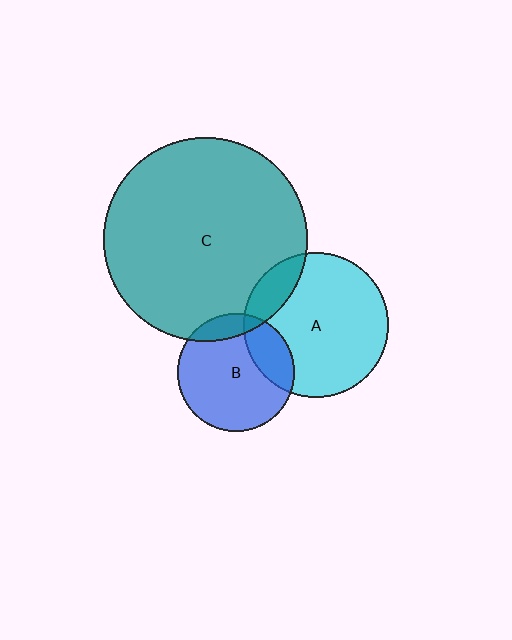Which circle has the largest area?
Circle C (teal).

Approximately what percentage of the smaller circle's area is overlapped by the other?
Approximately 15%.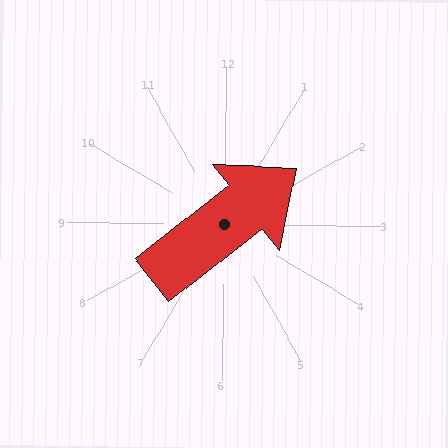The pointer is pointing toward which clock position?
Roughly 2 o'clock.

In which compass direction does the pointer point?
Northeast.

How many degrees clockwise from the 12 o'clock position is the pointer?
Approximately 52 degrees.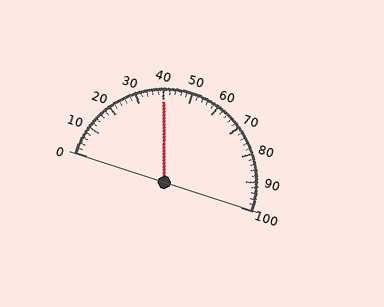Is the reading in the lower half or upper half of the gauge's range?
The reading is in the lower half of the range (0 to 100).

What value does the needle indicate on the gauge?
The needle indicates approximately 40.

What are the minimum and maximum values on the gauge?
The gauge ranges from 0 to 100.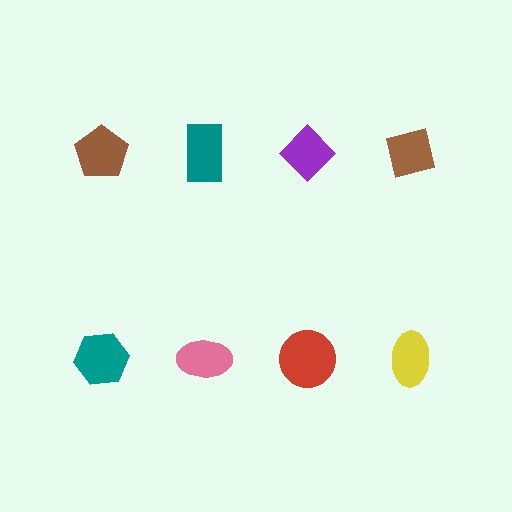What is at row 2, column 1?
A teal hexagon.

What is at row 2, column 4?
A yellow ellipse.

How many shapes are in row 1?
4 shapes.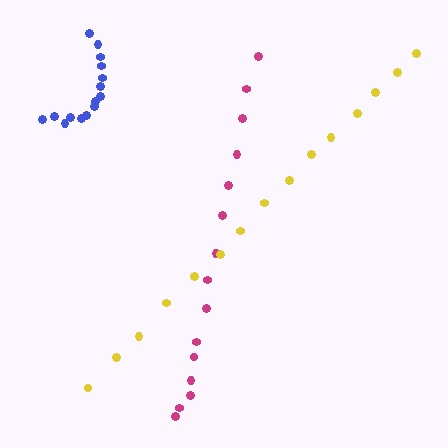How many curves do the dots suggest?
There are 3 distinct paths.